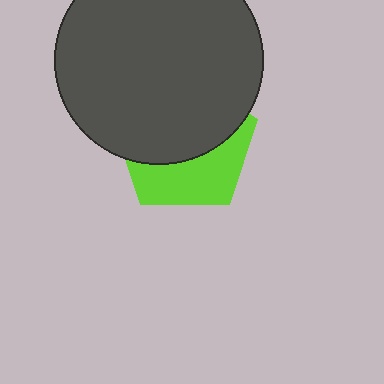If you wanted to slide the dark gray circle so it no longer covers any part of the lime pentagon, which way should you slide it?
Slide it up — that is the most direct way to separate the two shapes.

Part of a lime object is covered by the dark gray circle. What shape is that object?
It is a pentagon.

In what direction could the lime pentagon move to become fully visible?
The lime pentagon could move down. That would shift it out from behind the dark gray circle entirely.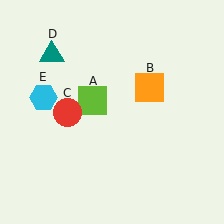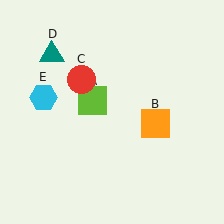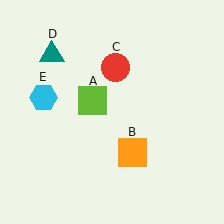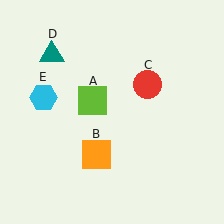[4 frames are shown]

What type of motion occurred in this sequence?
The orange square (object B), red circle (object C) rotated clockwise around the center of the scene.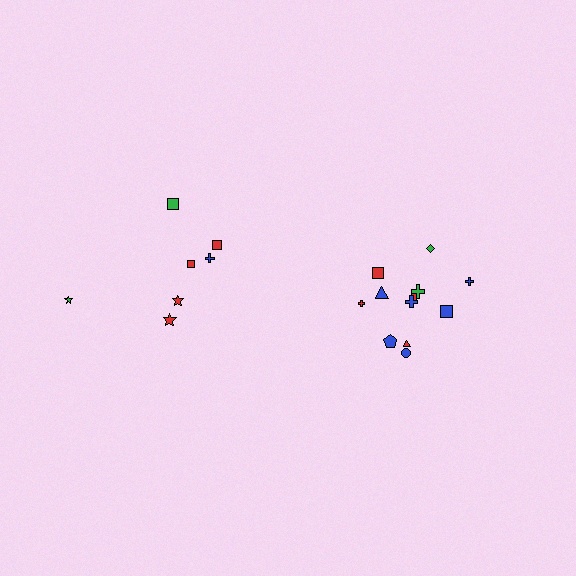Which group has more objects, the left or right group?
The right group.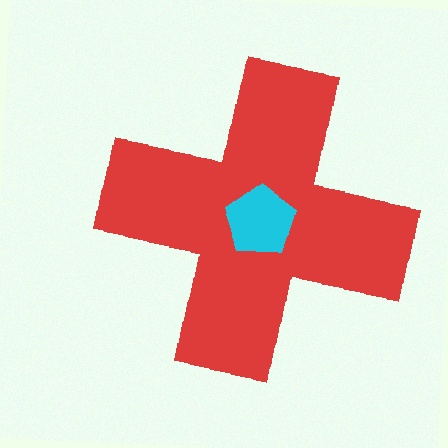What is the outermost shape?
The red cross.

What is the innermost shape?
The cyan pentagon.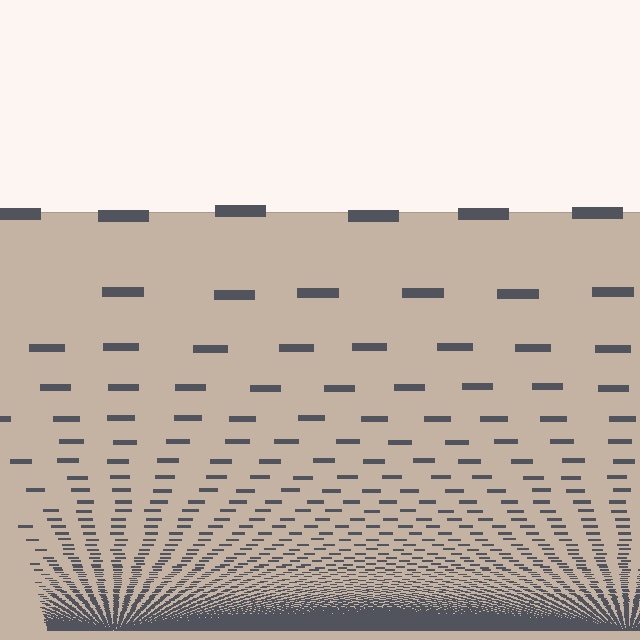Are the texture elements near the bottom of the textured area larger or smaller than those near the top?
Smaller. The gradient is inverted — elements near the bottom are smaller and denser.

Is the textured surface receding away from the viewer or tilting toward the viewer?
The surface appears to tilt toward the viewer. Texture elements get larger and sparser toward the top.